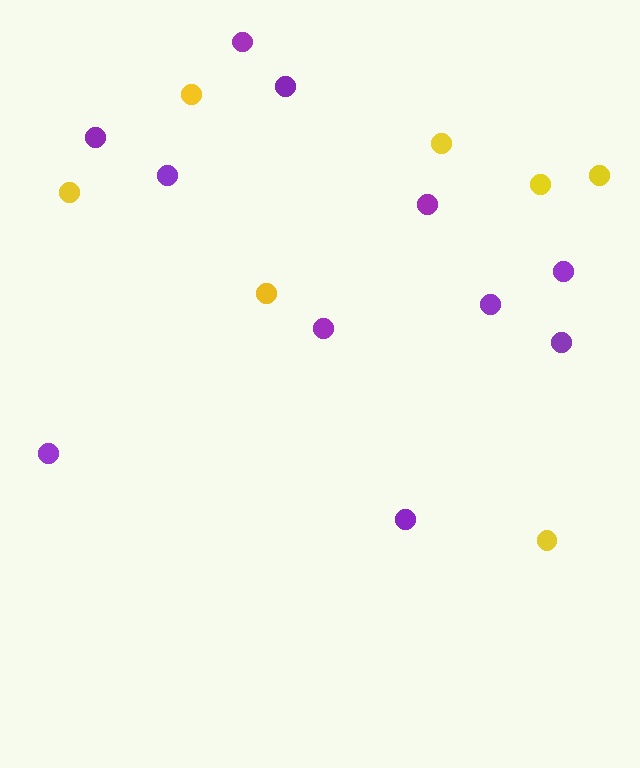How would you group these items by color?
There are 2 groups: one group of purple circles (11) and one group of yellow circles (7).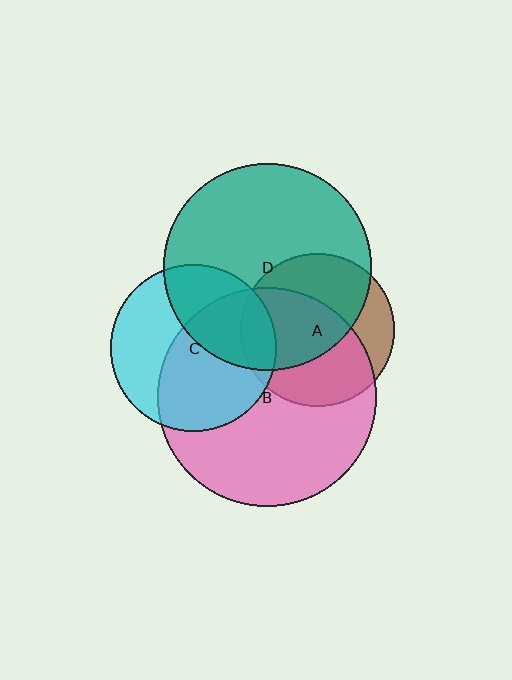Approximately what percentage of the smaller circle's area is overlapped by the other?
Approximately 55%.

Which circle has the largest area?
Circle B (pink).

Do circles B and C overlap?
Yes.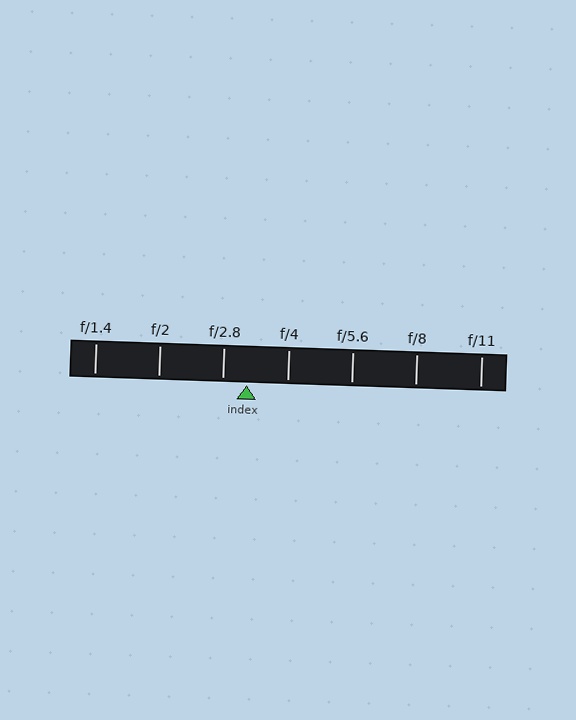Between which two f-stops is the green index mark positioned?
The index mark is between f/2.8 and f/4.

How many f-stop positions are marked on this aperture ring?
There are 7 f-stop positions marked.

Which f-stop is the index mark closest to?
The index mark is closest to f/2.8.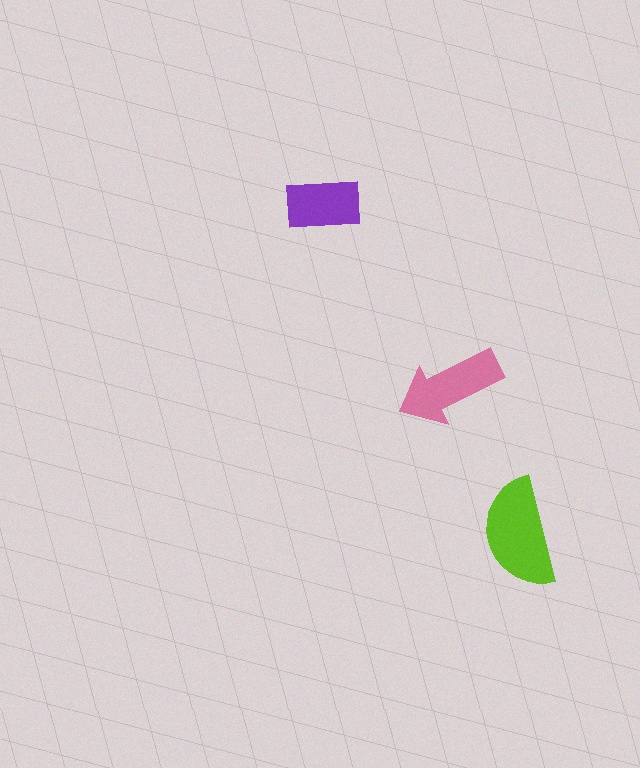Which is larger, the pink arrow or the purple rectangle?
The pink arrow.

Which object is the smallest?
The purple rectangle.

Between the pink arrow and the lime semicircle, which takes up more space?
The lime semicircle.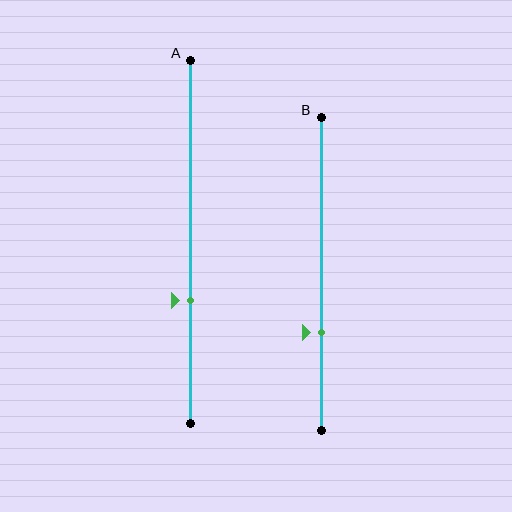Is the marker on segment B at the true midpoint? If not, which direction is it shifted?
No, the marker on segment B is shifted downward by about 19% of the segment length.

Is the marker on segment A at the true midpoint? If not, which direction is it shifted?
No, the marker on segment A is shifted downward by about 16% of the segment length.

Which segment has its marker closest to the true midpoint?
Segment A has its marker closest to the true midpoint.